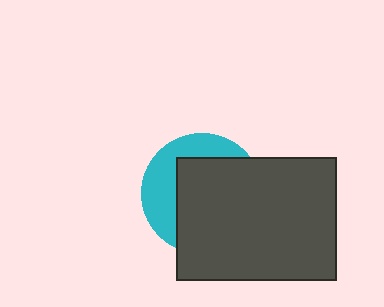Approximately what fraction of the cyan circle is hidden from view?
Roughly 64% of the cyan circle is hidden behind the dark gray rectangle.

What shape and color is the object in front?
The object in front is a dark gray rectangle.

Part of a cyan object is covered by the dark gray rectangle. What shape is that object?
It is a circle.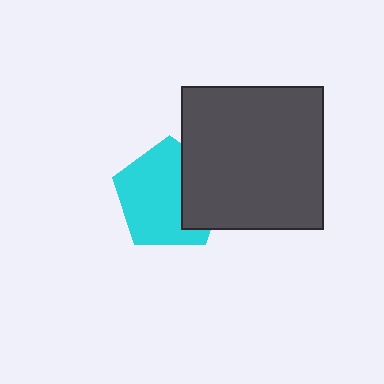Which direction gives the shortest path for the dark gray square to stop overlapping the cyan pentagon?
Moving right gives the shortest separation.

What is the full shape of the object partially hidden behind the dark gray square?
The partially hidden object is a cyan pentagon.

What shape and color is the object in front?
The object in front is a dark gray square.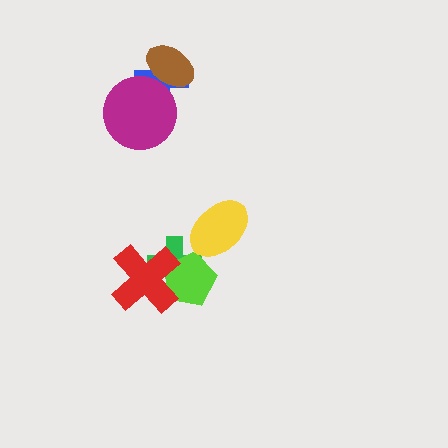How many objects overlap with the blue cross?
2 objects overlap with the blue cross.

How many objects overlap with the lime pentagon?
2 objects overlap with the lime pentagon.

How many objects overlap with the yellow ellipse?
0 objects overlap with the yellow ellipse.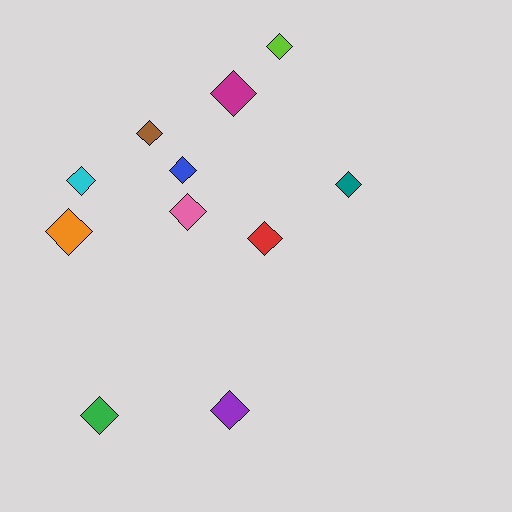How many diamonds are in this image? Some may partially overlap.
There are 11 diamonds.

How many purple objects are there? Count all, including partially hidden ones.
There is 1 purple object.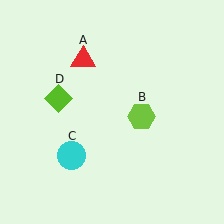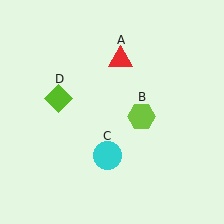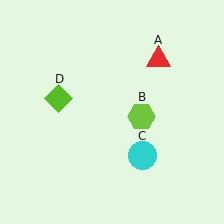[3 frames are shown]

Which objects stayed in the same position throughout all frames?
Lime hexagon (object B) and lime diamond (object D) remained stationary.